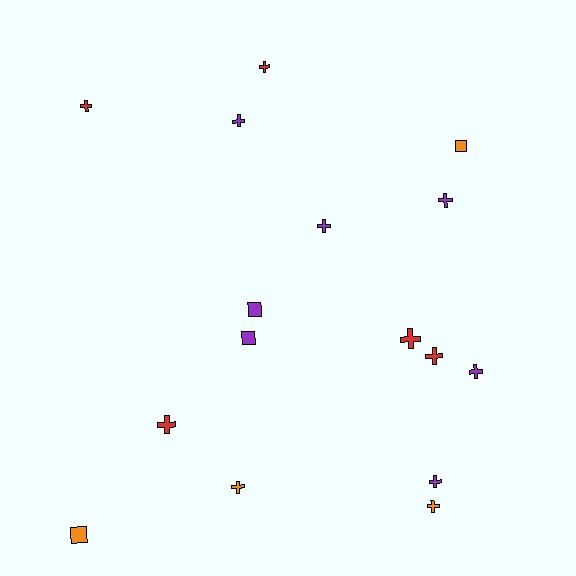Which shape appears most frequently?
Cross, with 12 objects.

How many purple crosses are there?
There are 5 purple crosses.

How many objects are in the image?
There are 16 objects.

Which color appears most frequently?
Purple, with 7 objects.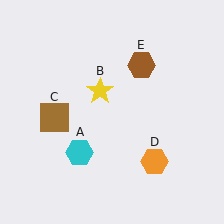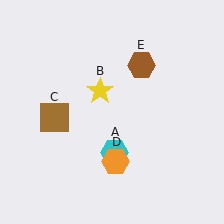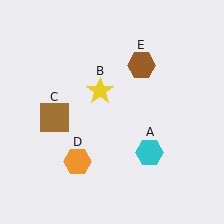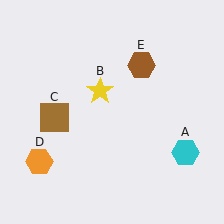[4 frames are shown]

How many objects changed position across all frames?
2 objects changed position: cyan hexagon (object A), orange hexagon (object D).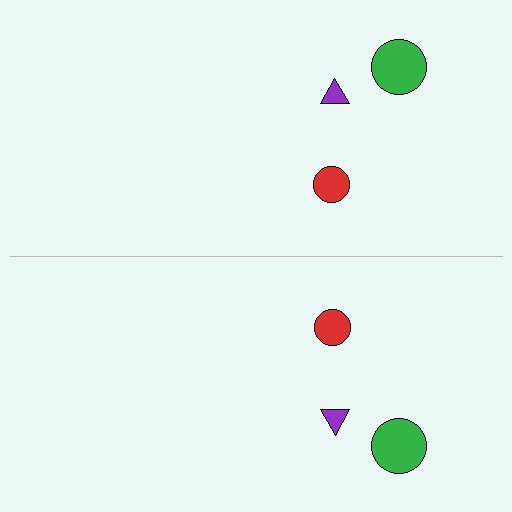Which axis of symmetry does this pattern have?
The pattern has a horizontal axis of symmetry running through the center of the image.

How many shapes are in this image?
There are 6 shapes in this image.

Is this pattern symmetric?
Yes, this pattern has bilateral (reflection) symmetry.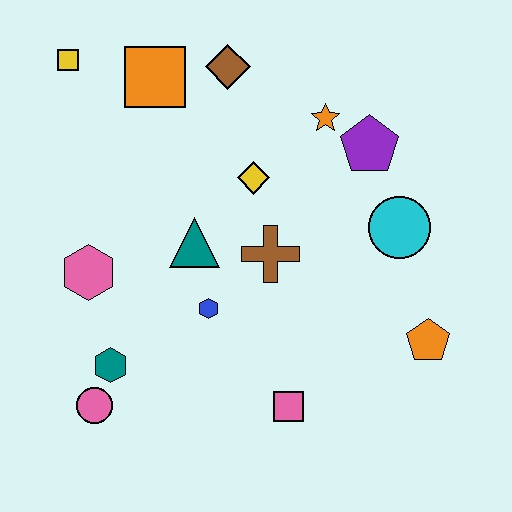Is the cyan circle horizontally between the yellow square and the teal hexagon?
No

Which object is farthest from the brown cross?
The yellow square is farthest from the brown cross.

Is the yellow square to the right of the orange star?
No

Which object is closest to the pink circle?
The teal hexagon is closest to the pink circle.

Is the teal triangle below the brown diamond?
Yes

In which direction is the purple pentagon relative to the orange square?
The purple pentagon is to the right of the orange square.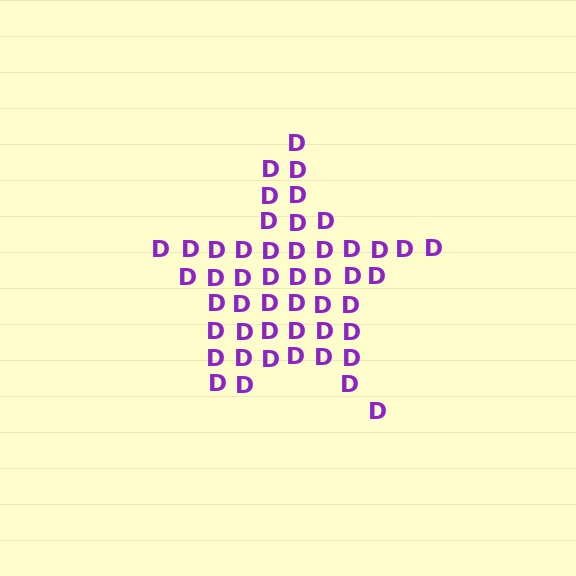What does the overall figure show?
The overall figure shows a star.